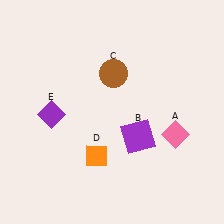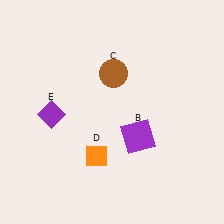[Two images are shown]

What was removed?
The pink diamond (A) was removed in Image 2.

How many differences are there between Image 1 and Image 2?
There is 1 difference between the two images.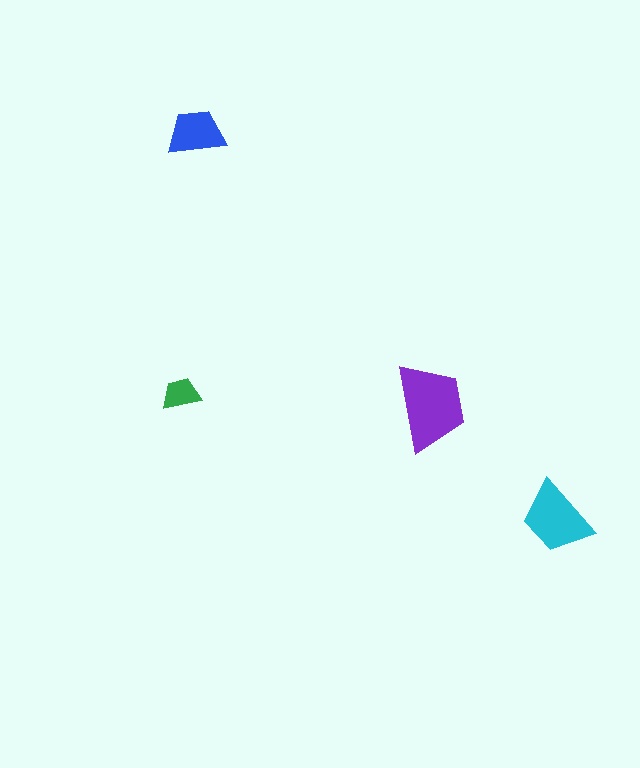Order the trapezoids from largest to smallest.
the purple one, the cyan one, the blue one, the green one.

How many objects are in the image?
There are 4 objects in the image.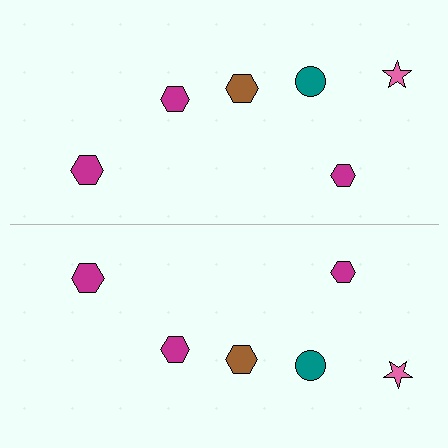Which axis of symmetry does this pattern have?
The pattern has a horizontal axis of symmetry running through the center of the image.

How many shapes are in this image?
There are 12 shapes in this image.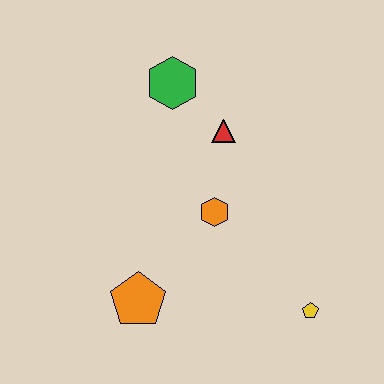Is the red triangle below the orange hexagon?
No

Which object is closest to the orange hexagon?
The red triangle is closest to the orange hexagon.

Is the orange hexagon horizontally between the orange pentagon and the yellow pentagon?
Yes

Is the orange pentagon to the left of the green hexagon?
Yes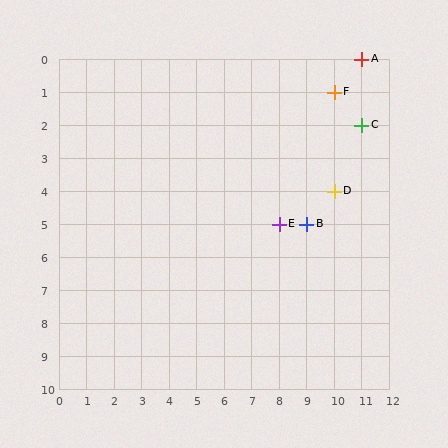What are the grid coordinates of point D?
Point D is at grid coordinates (10, 4).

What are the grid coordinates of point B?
Point B is at grid coordinates (9, 5).